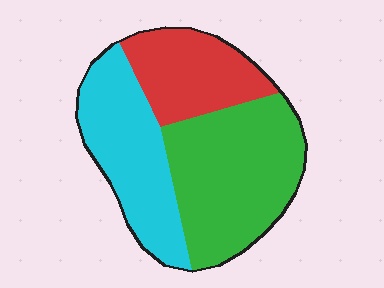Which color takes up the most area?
Green, at roughly 45%.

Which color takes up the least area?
Red, at roughly 25%.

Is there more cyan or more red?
Cyan.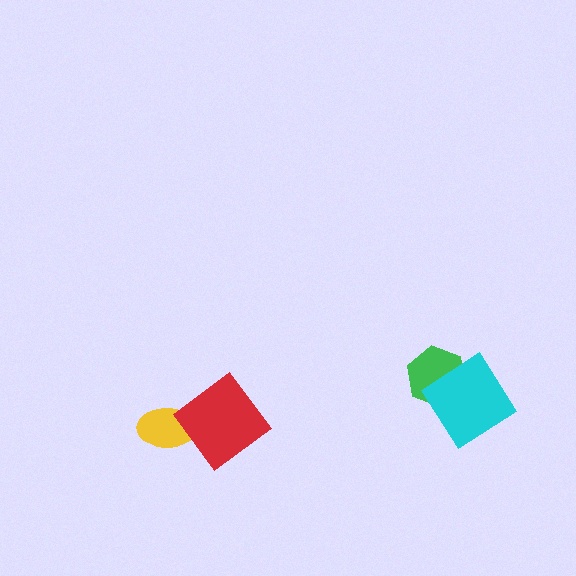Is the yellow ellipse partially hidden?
Yes, it is partially covered by another shape.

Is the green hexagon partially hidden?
Yes, it is partially covered by another shape.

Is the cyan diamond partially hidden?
No, no other shape covers it.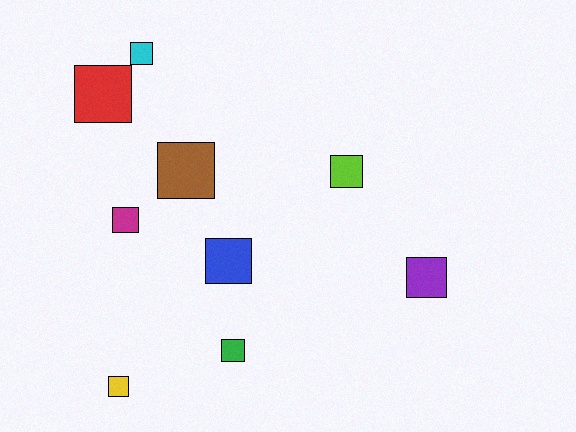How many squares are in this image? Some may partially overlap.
There are 9 squares.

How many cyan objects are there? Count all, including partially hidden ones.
There is 1 cyan object.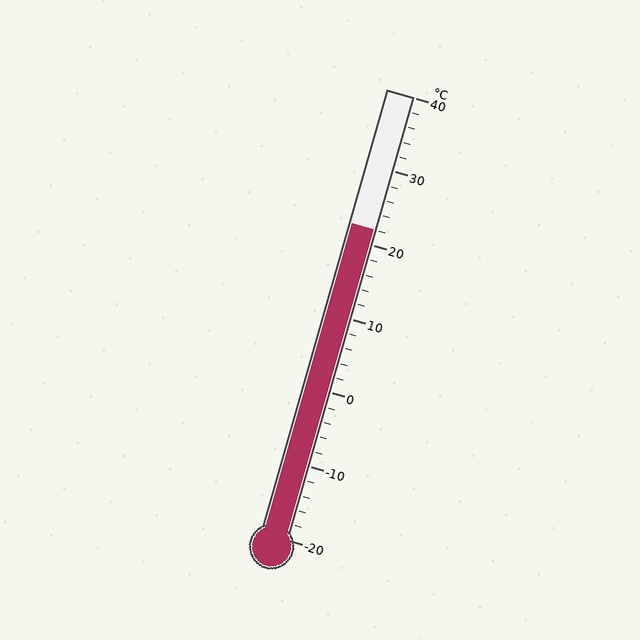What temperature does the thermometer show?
The thermometer shows approximately 22°C.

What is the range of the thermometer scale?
The thermometer scale ranges from -20°C to 40°C.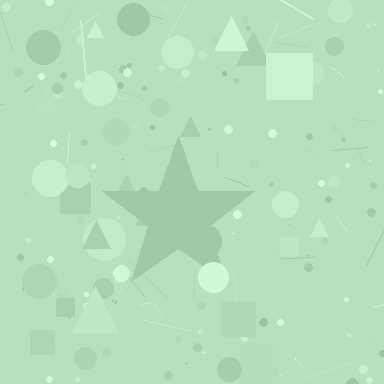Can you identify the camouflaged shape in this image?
The camouflaged shape is a star.